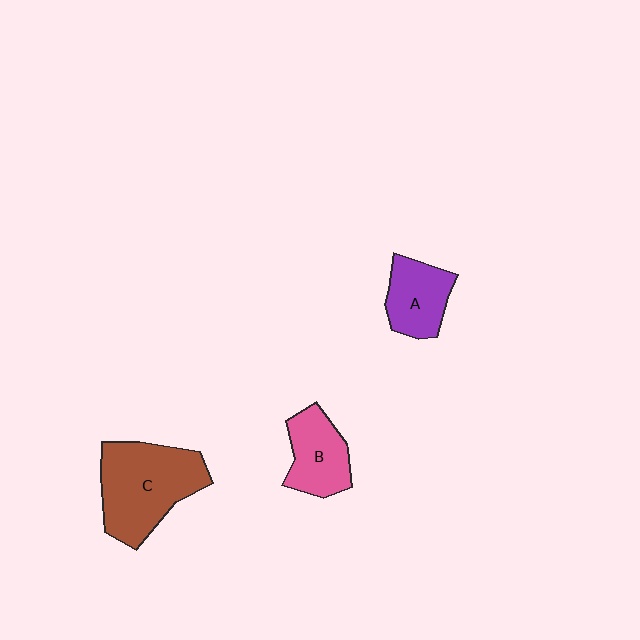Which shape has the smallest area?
Shape A (purple).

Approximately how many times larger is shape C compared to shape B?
Approximately 1.8 times.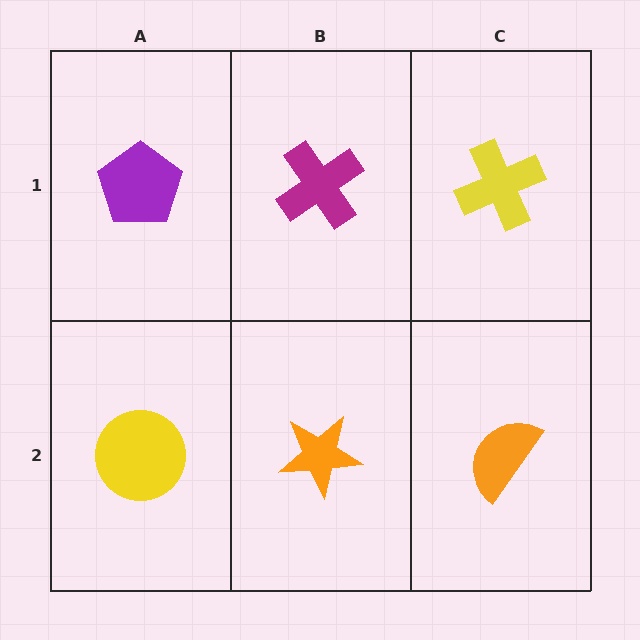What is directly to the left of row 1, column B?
A purple pentagon.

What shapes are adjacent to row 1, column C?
An orange semicircle (row 2, column C), a magenta cross (row 1, column B).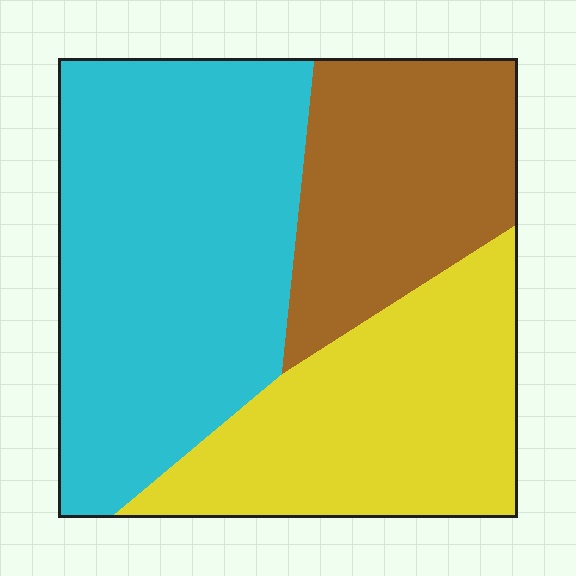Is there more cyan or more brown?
Cyan.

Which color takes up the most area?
Cyan, at roughly 45%.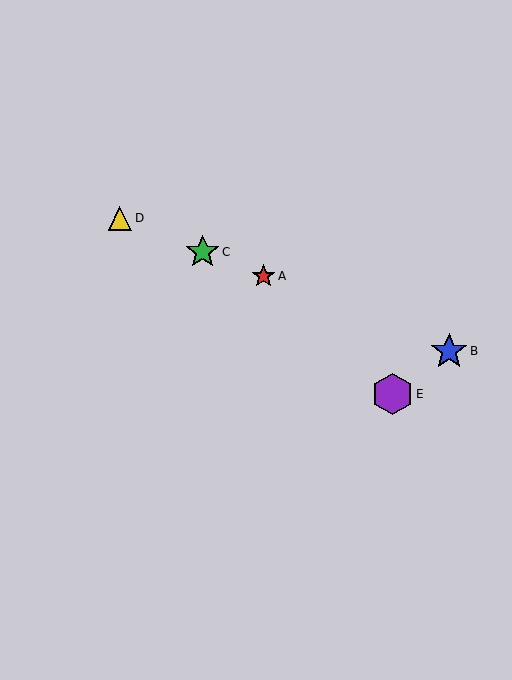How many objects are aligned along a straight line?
4 objects (A, B, C, D) are aligned along a straight line.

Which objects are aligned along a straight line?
Objects A, B, C, D are aligned along a straight line.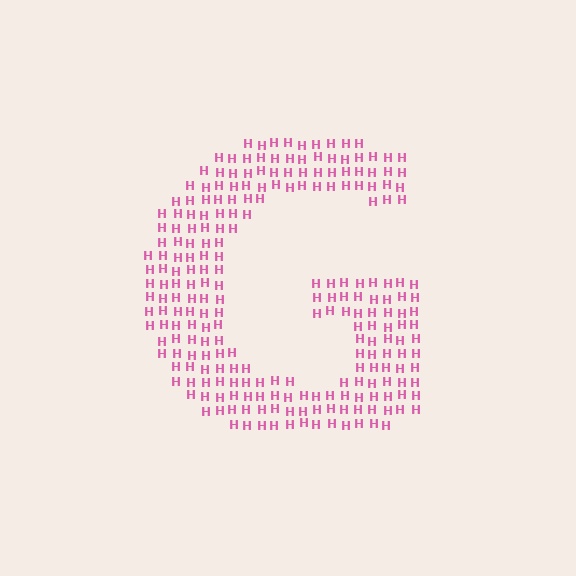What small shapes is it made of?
It is made of small letter H's.